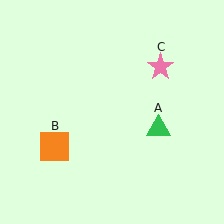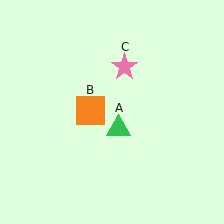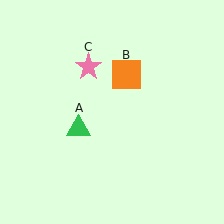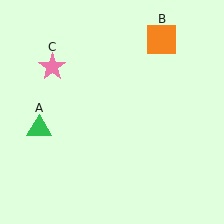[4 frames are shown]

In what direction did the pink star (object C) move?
The pink star (object C) moved left.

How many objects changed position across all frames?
3 objects changed position: green triangle (object A), orange square (object B), pink star (object C).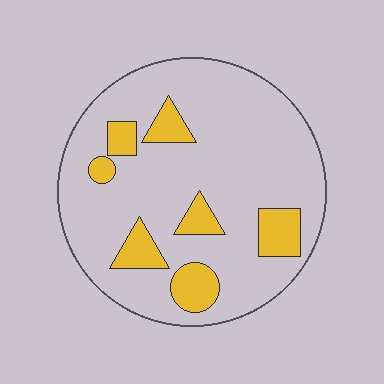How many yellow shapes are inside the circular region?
7.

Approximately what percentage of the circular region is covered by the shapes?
Approximately 15%.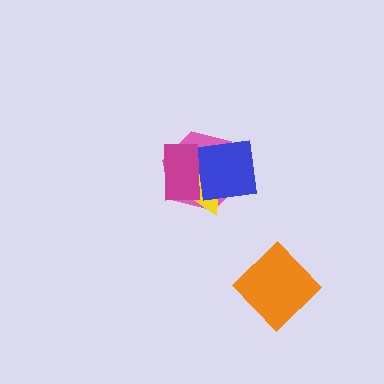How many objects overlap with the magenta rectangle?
3 objects overlap with the magenta rectangle.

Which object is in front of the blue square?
The magenta rectangle is in front of the blue square.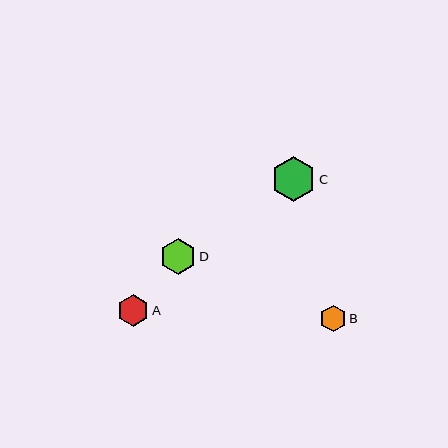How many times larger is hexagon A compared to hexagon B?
Hexagon A is approximately 1.2 times the size of hexagon B.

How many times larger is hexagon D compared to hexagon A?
Hexagon D is approximately 1.1 times the size of hexagon A.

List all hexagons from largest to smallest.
From largest to smallest: C, D, A, B.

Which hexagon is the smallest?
Hexagon B is the smallest with a size of approximately 27 pixels.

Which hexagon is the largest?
Hexagon C is the largest with a size of approximately 45 pixels.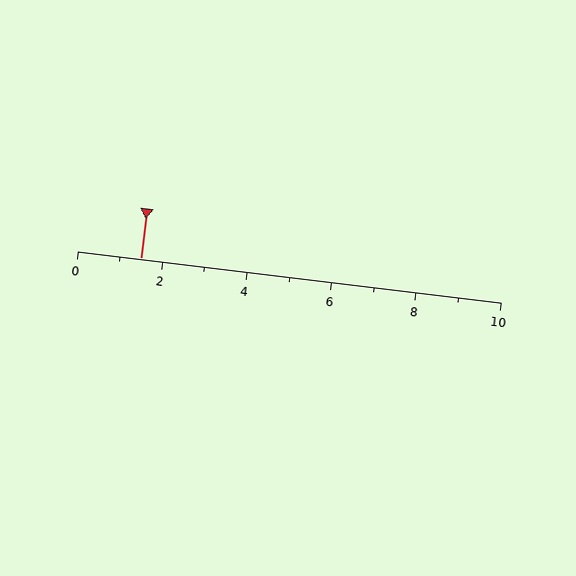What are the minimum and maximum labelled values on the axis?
The axis runs from 0 to 10.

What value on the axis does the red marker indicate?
The marker indicates approximately 1.5.